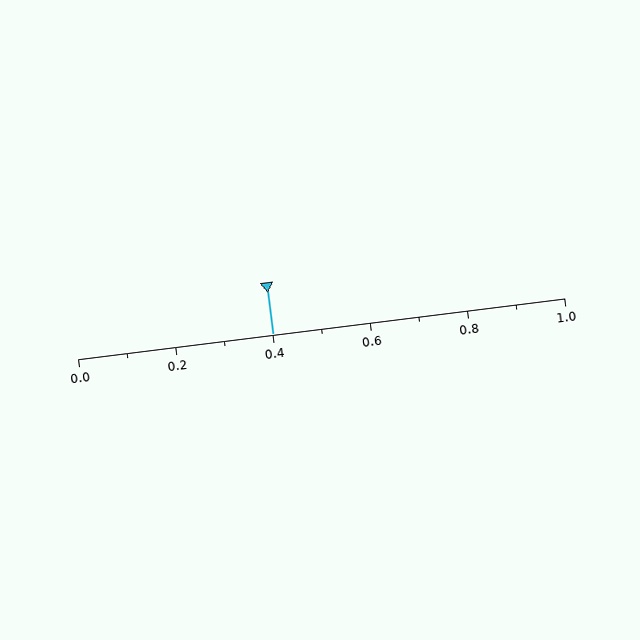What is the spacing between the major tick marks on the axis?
The major ticks are spaced 0.2 apart.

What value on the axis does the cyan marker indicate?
The marker indicates approximately 0.4.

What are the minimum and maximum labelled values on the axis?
The axis runs from 0.0 to 1.0.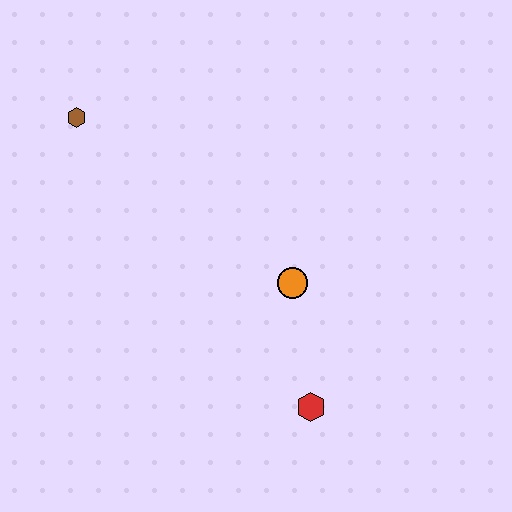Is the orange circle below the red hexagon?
No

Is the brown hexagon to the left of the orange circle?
Yes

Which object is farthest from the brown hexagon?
The red hexagon is farthest from the brown hexagon.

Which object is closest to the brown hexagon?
The orange circle is closest to the brown hexagon.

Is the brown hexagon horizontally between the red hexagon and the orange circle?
No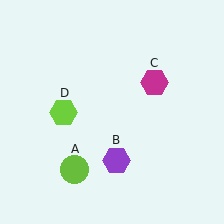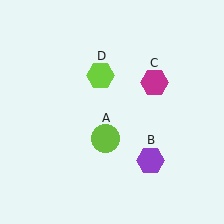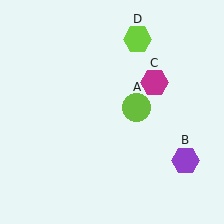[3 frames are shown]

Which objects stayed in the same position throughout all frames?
Magenta hexagon (object C) remained stationary.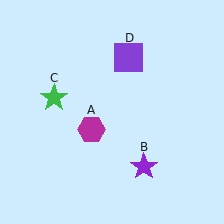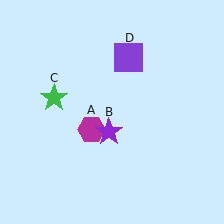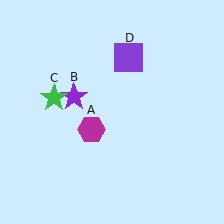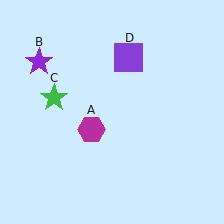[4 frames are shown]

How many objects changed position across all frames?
1 object changed position: purple star (object B).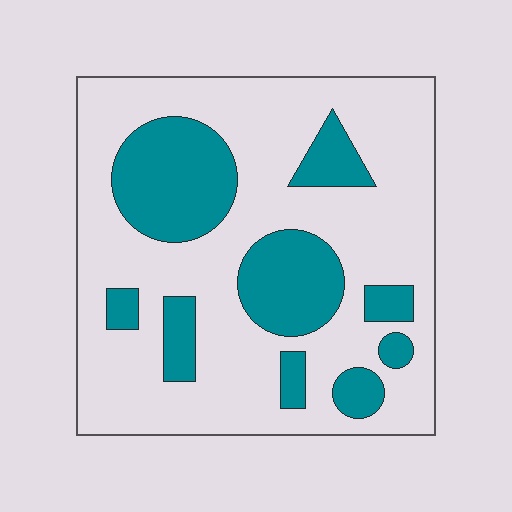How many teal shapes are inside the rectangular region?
9.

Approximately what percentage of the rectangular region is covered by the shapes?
Approximately 30%.